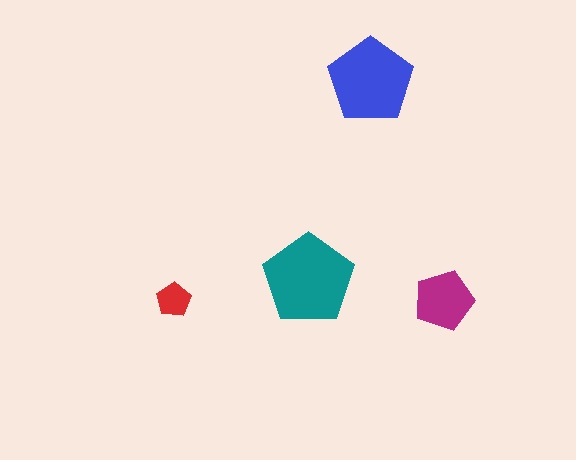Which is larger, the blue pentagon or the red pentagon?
The blue one.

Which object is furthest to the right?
The magenta pentagon is rightmost.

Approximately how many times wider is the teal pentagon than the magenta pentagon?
About 1.5 times wider.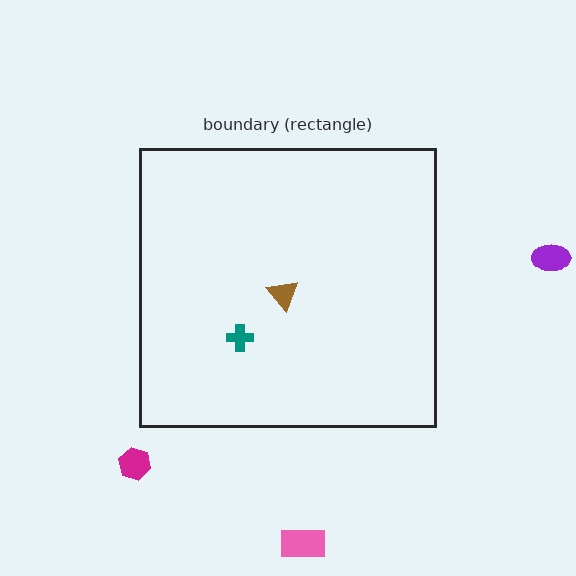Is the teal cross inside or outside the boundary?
Inside.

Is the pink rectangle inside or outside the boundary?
Outside.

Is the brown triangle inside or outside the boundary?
Inside.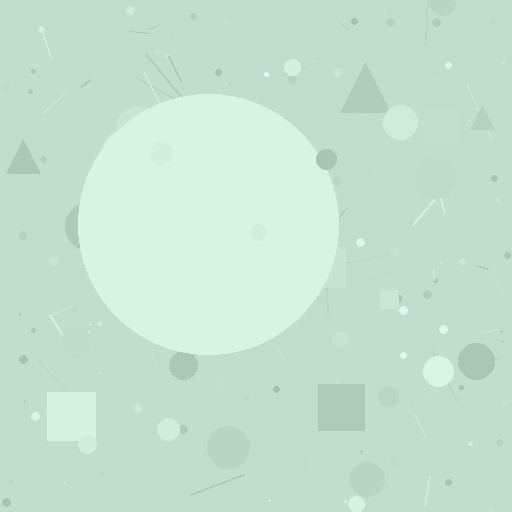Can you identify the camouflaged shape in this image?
The camouflaged shape is a circle.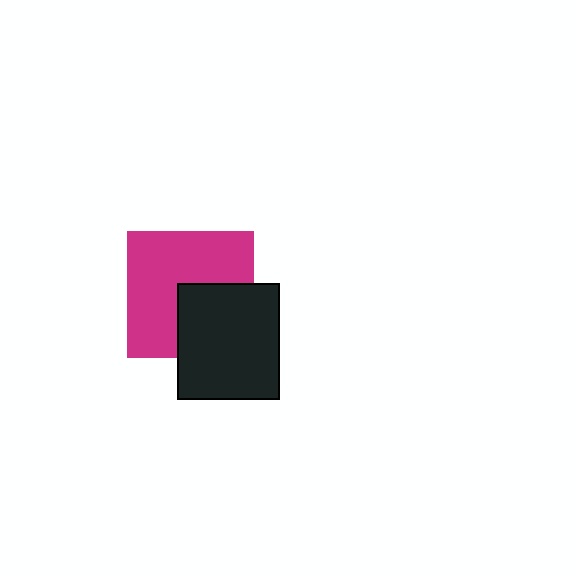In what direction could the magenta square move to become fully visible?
The magenta square could move toward the upper-left. That would shift it out from behind the black rectangle entirely.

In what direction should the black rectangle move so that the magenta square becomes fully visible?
The black rectangle should move toward the lower-right. That is the shortest direction to clear the overlap and leave the magenta square fully visible.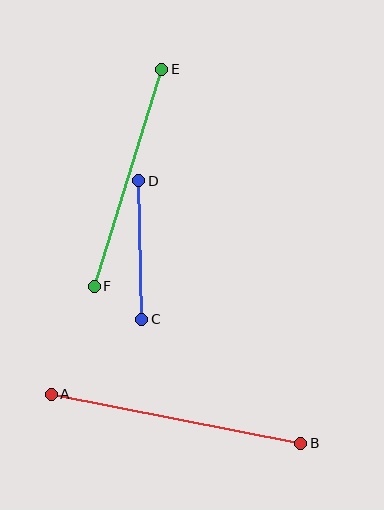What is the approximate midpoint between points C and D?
The midpoint is at approximately (140, 250) pixels.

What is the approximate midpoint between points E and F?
The midpoint is at approximately (128, 178) pixels.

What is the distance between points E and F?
The distance is approximately 227 pixels.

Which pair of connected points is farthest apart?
Points A and B are farthest apart.